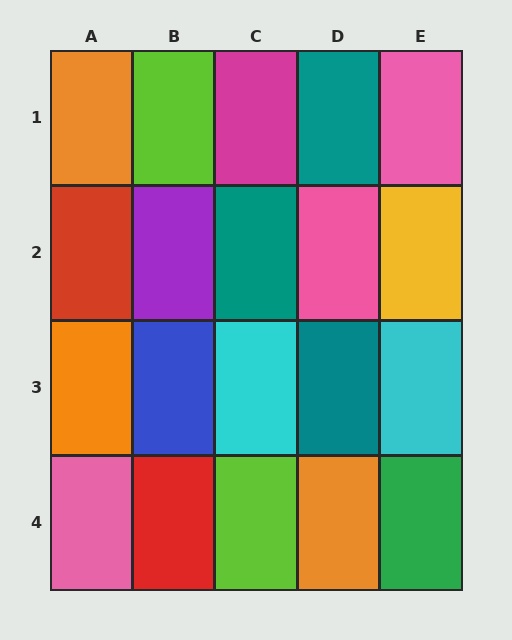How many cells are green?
1 cell is green.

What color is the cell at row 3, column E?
Cyan.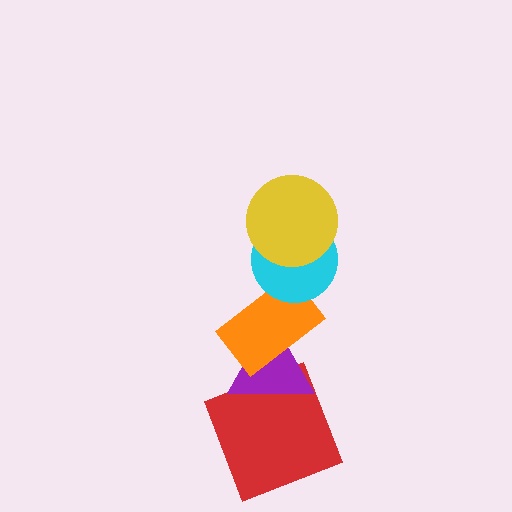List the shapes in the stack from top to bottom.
From top to bottom: the yellow circle, the cyan circle, the orange rectangle, the purple triangle, the red square.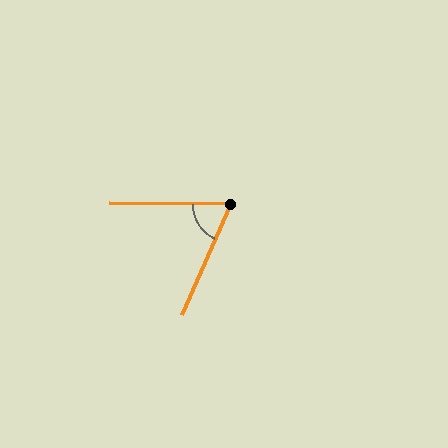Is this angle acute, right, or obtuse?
It is acute.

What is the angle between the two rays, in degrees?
Approximately 67 degrees.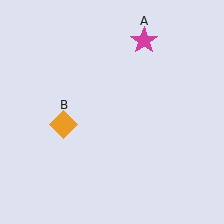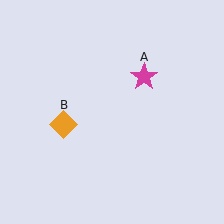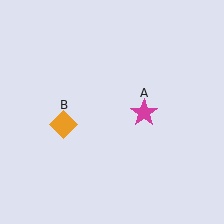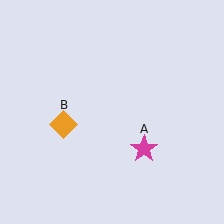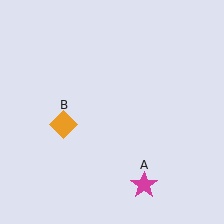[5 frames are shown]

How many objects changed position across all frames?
1 object changed position: magenta star (object A).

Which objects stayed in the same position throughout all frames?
Orange diamond (object B) remained stationary.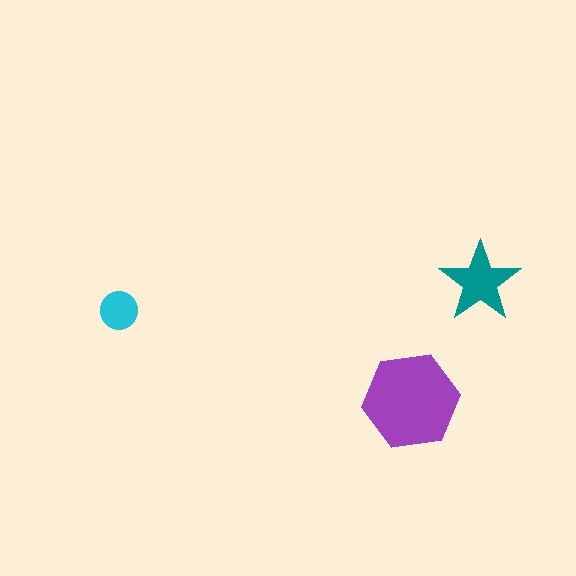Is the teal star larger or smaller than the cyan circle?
Larger.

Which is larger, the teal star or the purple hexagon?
The purple hexagon.